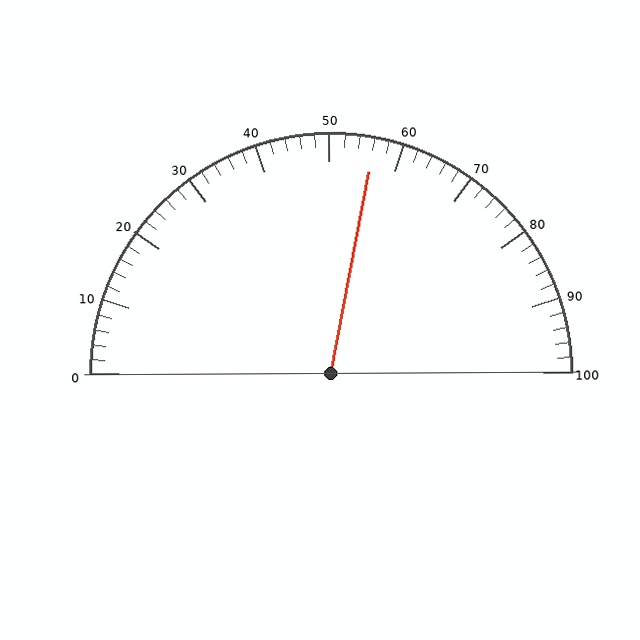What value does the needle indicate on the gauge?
The needle indicates approximately 56.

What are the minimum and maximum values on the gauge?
The gauge ranges from 0 to 100.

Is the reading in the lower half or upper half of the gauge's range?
The reading is in the upper half of the range (0 to 100).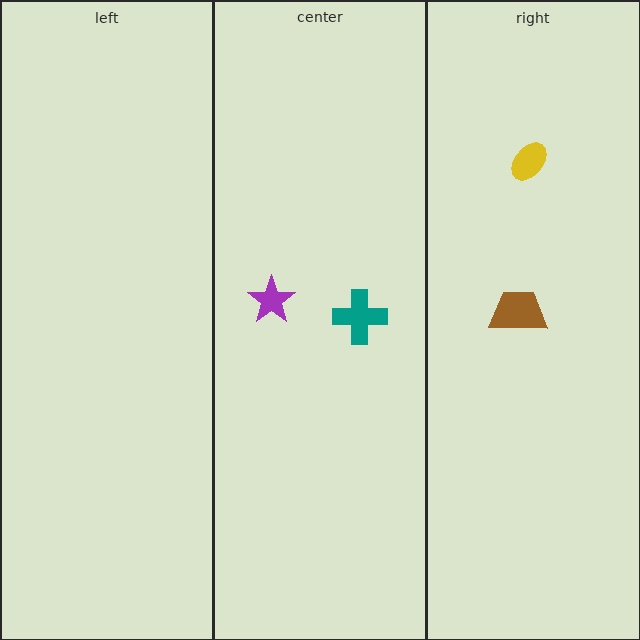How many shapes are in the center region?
2.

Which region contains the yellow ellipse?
The right region.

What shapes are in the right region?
The yellow ellipse, the brown trapezoid.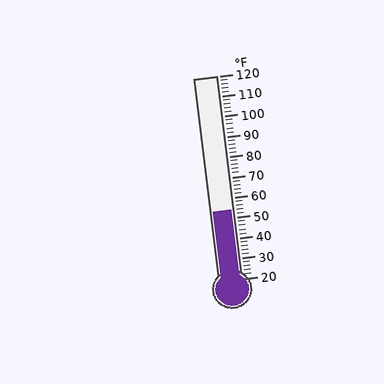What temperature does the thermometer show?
The thermometer shows approximately 54°F.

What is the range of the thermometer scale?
The thermometer scale ranges from 20°F to 120°F.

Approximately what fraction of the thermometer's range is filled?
The thermometer is filled to approximately 35% of its range.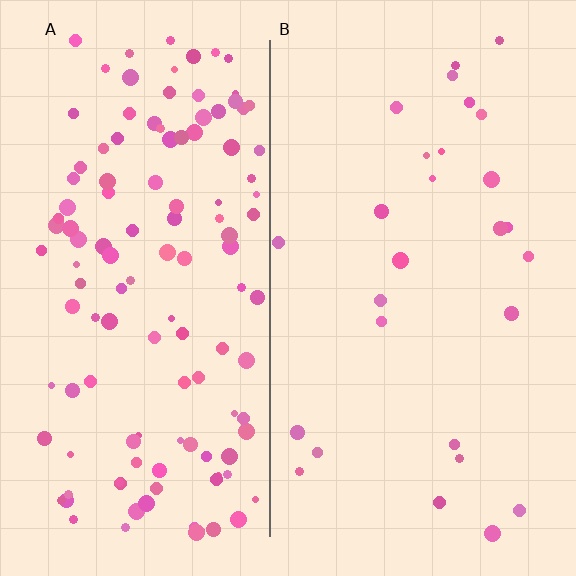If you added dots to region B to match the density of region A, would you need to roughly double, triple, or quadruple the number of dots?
Approximately quadruple.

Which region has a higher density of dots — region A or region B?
A (the left).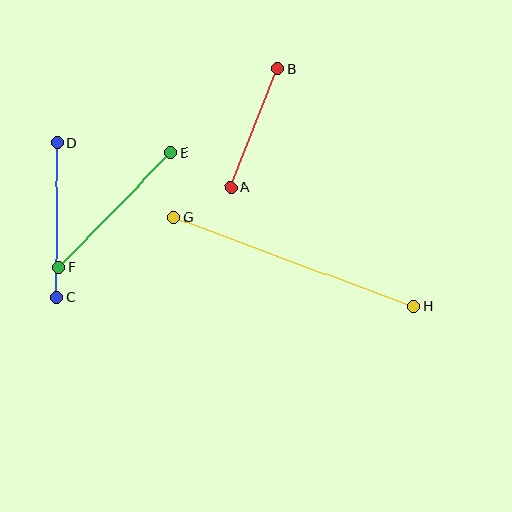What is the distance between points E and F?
The distance is approximately 161 pixels.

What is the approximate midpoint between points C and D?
The midpoint is at approximately (57, 220) pixels.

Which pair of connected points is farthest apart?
Points G and H are farthest apart.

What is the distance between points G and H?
The distance is approximately 256 pixels.